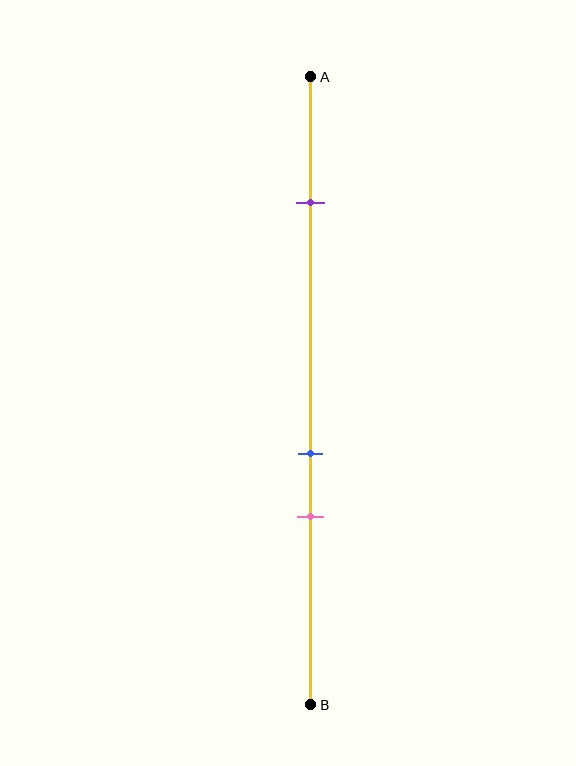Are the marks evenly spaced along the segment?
No, the marks are not evenly spaced.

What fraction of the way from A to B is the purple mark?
The purple mark is approximately 20% (0.2) of the way from A to B.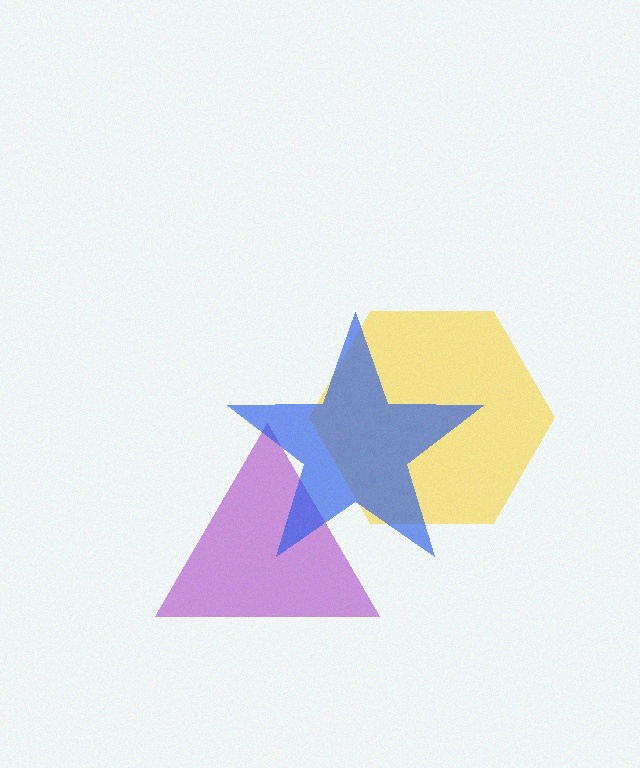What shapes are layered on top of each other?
The layered shapes are: a purple triangle, a yellow hexagon, a blue star.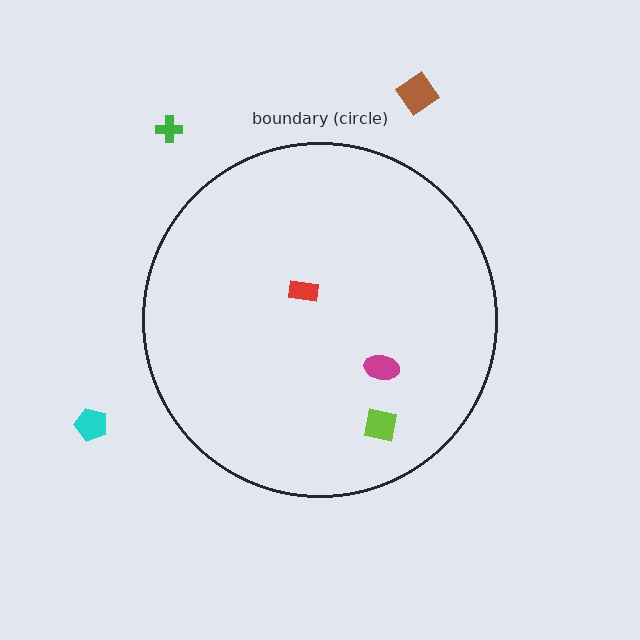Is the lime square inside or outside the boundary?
Inside.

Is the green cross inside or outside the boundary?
Outside.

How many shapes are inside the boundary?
3 inside, 3 outside.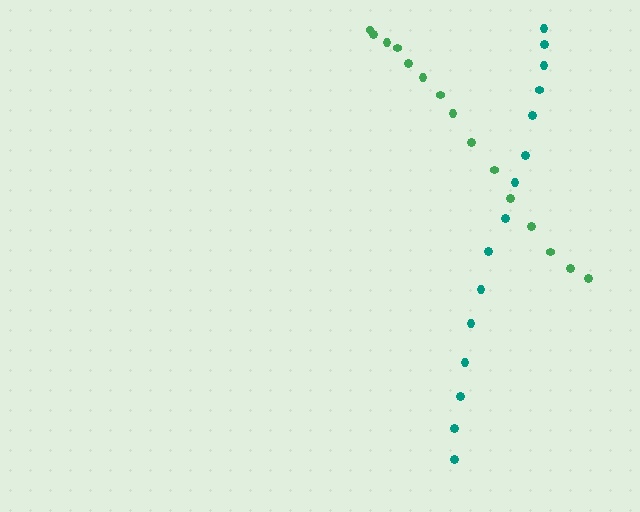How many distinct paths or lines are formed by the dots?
There are 2 distinct paths.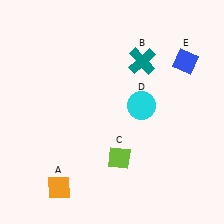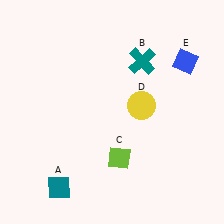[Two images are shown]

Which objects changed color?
A changed from orange to teal. D changed from cyan to yellow.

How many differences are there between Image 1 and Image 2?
There are 2 differences between the two images.